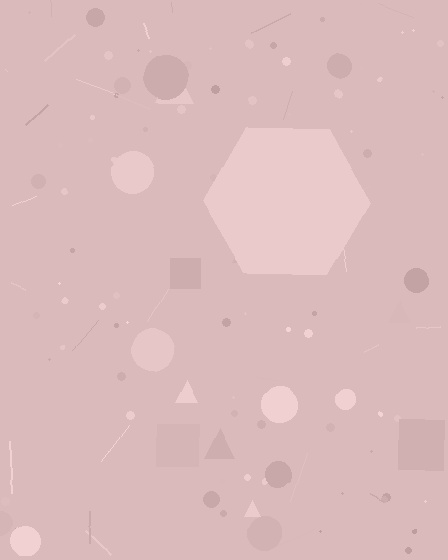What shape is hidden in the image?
A hexagon is hidden in the image.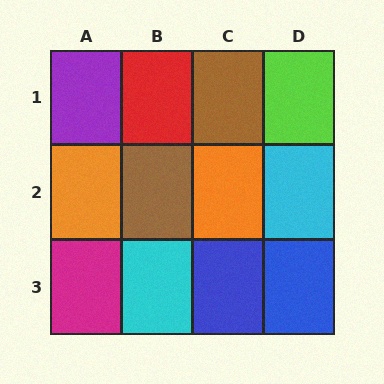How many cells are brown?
2 cells are brown.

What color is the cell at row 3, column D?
Blue.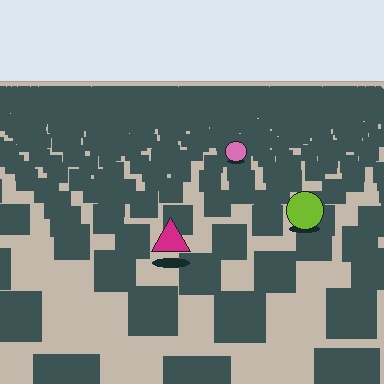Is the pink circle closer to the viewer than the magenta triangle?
No. The magenta triangle is closer — you can tell from the texture gradient: the ground texture is coarser near it.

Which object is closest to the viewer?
The magenta triangle is closest. The texture marks near it are larger and more spread out.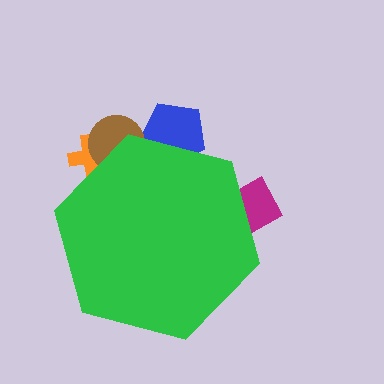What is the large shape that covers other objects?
A green hexagon.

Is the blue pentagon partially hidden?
Yes, the blue pentagon is partially hidden behind the green hexagon.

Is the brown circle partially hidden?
Yes, the brown circle is partially hidden behind the green hexagon.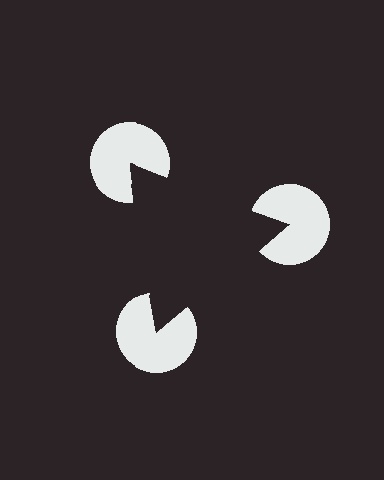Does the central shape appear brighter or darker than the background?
It typically appears slightly darker than the background, even though no actual brightness change is drawn.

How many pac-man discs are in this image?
There are 3 — one at each vertex of the illusory triangle.